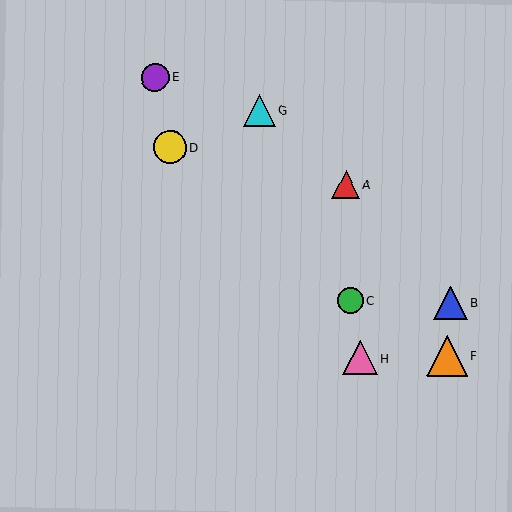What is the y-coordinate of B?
Object B is at y≈303.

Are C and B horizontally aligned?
Yes, both are at y≈301.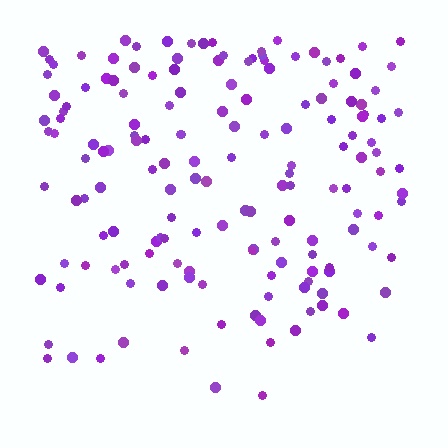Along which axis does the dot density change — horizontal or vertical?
Vertical.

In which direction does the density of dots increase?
From bottom to top, with the top side densest.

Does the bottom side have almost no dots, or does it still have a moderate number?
Still a moderate number, just noticeably fewer than the top.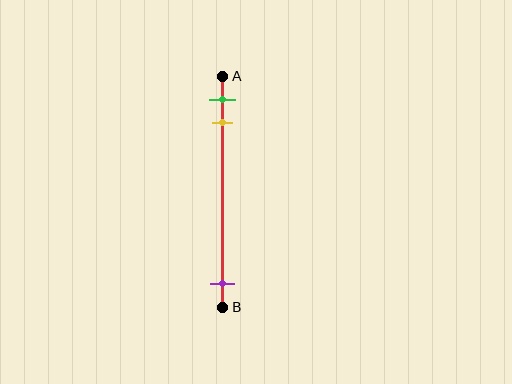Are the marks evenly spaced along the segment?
No, the marks are not evenly spaced.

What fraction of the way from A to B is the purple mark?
The purple mark is approximately 90% (0.9) of the way from A to B.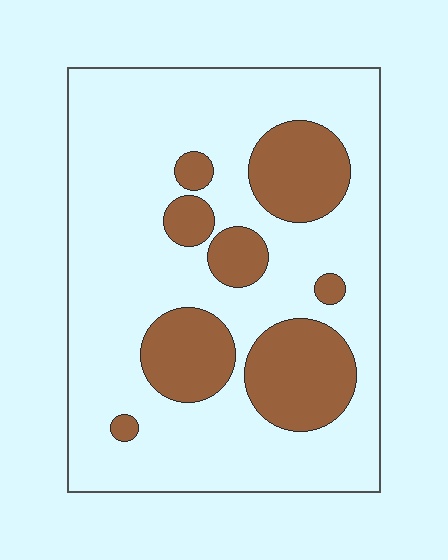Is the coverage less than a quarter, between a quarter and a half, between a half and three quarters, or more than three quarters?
Between a quarter and a half.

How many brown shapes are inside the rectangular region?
8.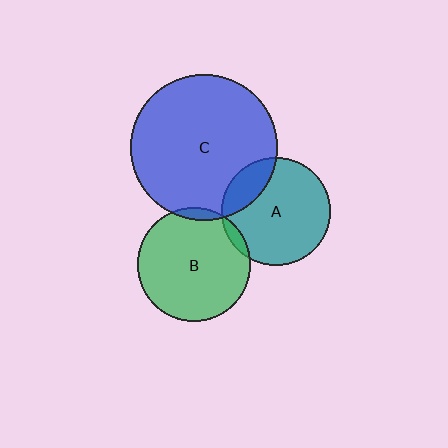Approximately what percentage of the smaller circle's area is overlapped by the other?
Approximately 20%.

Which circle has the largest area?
Circle C (blue).